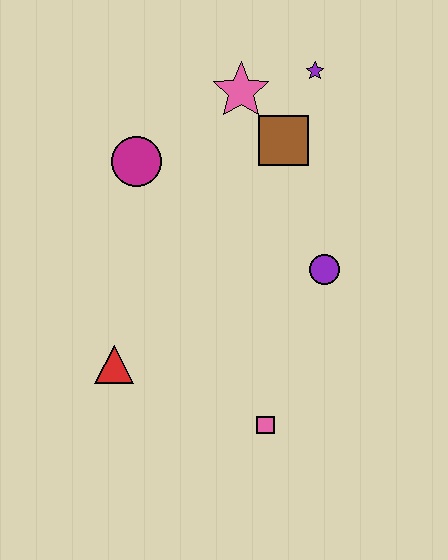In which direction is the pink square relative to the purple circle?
The pink square is below the purple circle.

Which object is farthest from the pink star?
The pink square is farthest from the pink star.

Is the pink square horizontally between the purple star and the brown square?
No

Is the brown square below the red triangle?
No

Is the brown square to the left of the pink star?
No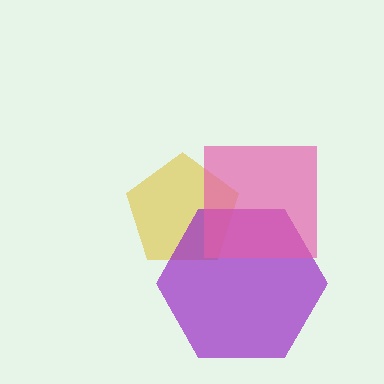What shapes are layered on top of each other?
The layered shapes are: a yellow pentagon, a purple hexagon, a pink square.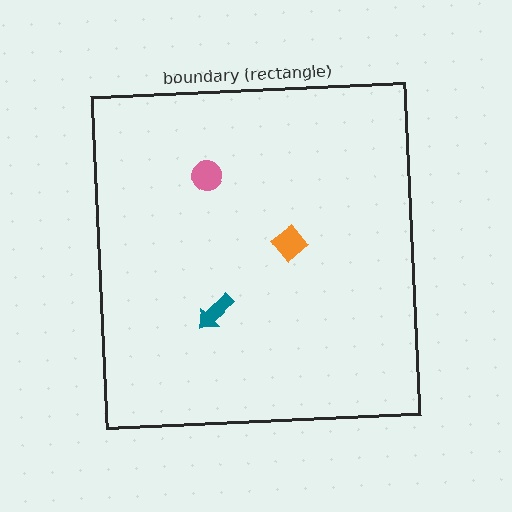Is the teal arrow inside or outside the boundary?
Inside.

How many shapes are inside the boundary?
3 inside, 0 outside.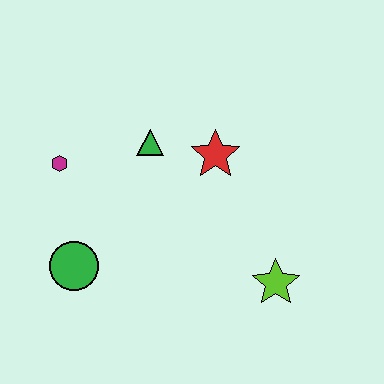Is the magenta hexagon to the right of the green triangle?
No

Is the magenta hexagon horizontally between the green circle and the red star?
No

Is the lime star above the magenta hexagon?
No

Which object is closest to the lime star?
The red star is closest to the lime star.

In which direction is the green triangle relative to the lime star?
The green triangle is above the lime star.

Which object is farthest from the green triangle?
The lime star is farthest from the green triangle.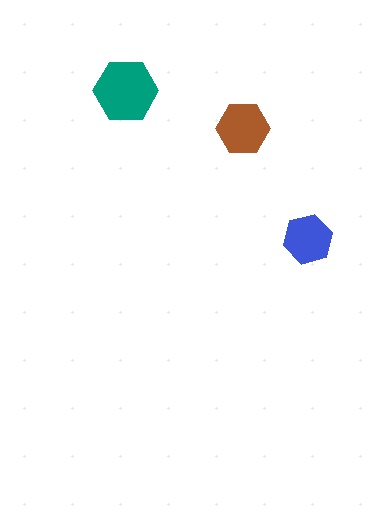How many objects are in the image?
There are 3 objects in the image.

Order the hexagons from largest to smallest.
the teal one, the brown one, the blue one.